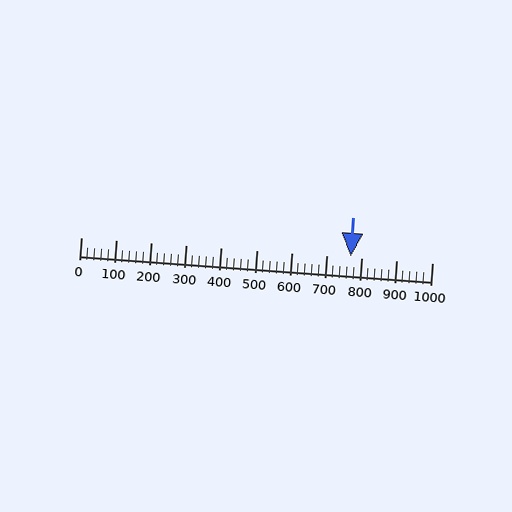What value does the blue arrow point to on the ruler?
The blue arrow points to approximately 767.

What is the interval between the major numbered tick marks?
The major tick marks are spaced 100 units apart.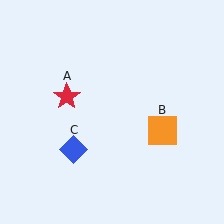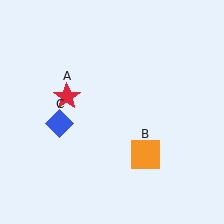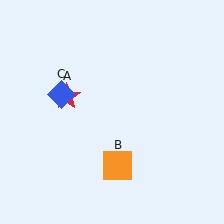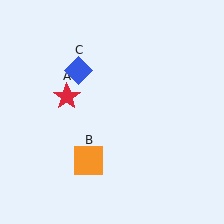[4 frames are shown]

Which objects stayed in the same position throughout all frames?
Red star (object A) remained stationary.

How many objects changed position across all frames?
2 objects changed position: orange square (object B), blue diamond (object C).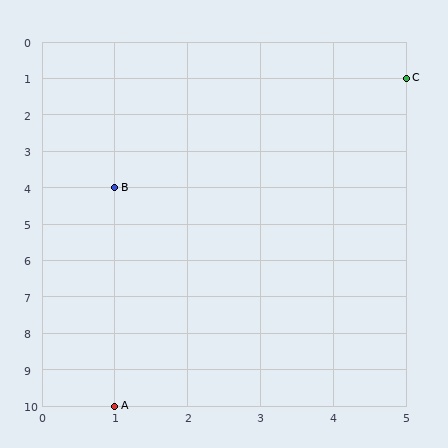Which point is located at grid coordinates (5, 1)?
Point C is at (5, 1).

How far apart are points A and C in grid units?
Points A and C are 4 columns and 9 rows apart (about 9.8 grid units diagonally).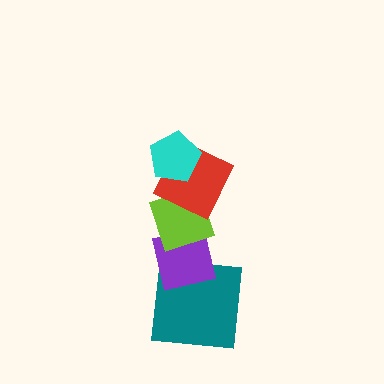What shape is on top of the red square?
The cyan pentagon is on top of the red square.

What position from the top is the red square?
The red square is 2nd from the top.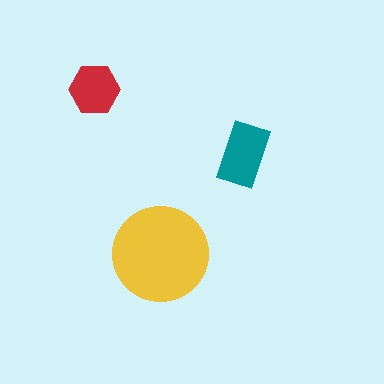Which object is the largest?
The yellow circle.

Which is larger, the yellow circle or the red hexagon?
The yellow circle.